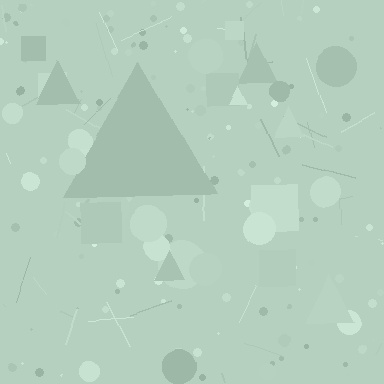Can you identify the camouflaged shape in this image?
The camouflaged shape is a triangle.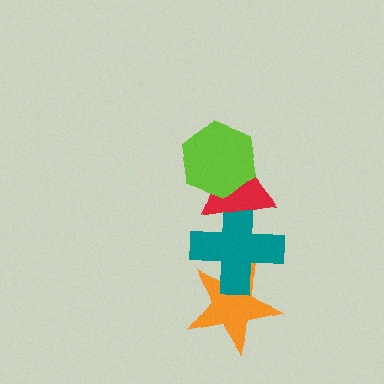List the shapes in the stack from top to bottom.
From top to bottom: the lime hexagon, the red triangle, the teal cross, the orange star.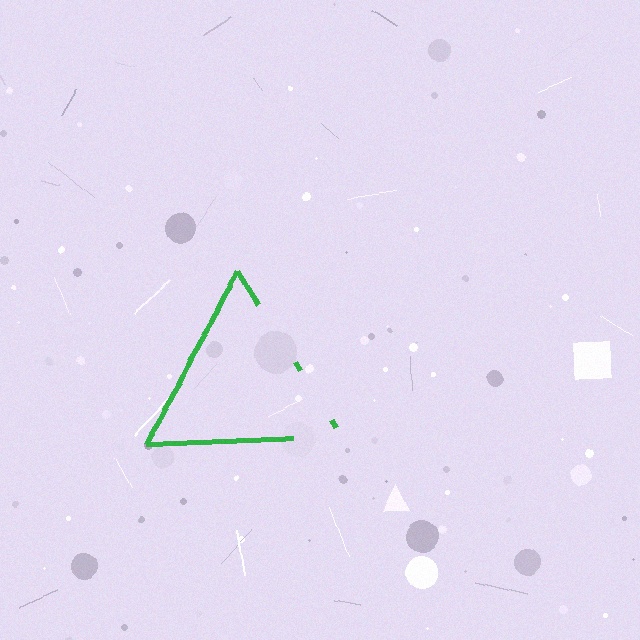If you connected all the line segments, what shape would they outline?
They would outline a triangle.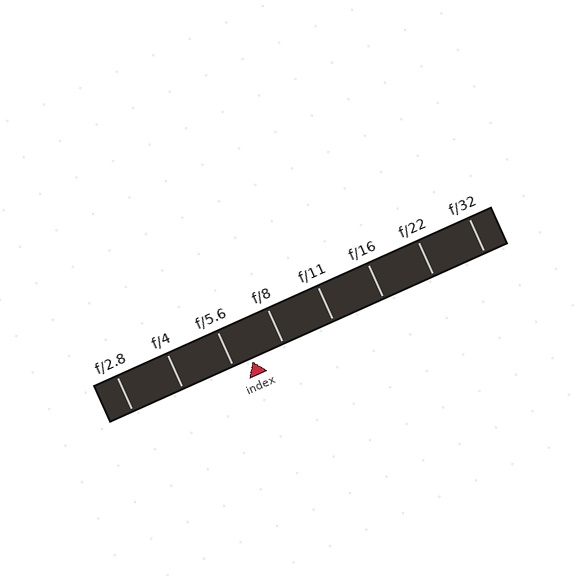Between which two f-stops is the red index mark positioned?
The index mark is between f/5.6 and f/8.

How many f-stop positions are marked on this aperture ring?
There are 8 f-stop positions marked.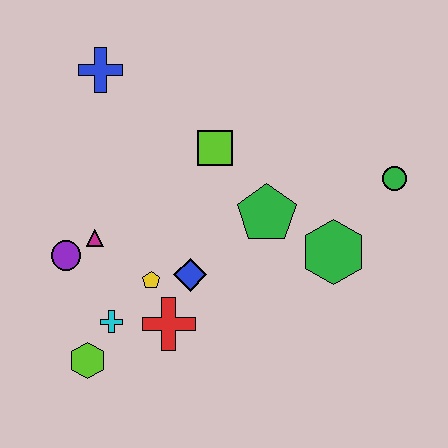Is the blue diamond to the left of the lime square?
Yes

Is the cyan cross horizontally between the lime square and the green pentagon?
No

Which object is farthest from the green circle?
The lime hexagon is farthest from the green circle.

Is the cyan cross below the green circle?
Yes